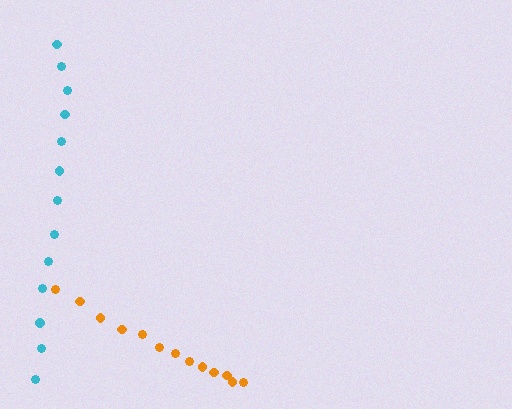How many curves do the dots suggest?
There are 2 distinct paths.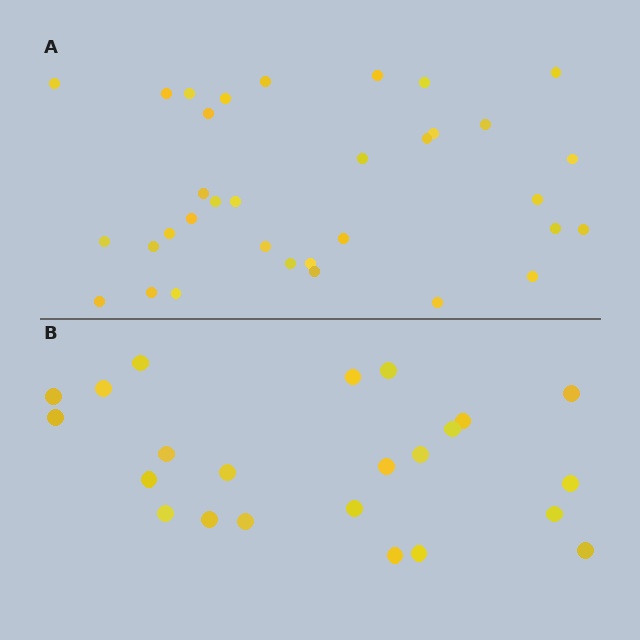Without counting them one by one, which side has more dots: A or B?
Region A (the top region) has more dots.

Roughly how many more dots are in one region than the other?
Region A has roughly 12 or so more dots than region B.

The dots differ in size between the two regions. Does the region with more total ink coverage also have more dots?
No. Region B has more total ink coverage because its dots are larger, but region A actually contains more individual dots. Total area can be misleading — the number of items is what matters here.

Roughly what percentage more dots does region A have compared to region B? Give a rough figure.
About 50% more.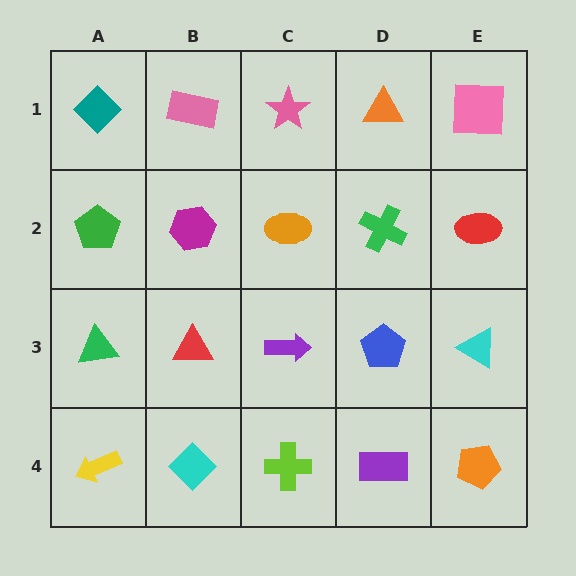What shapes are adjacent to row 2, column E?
A pink square (row 1, column E), a cyan triangle (row 3, column E), a green cross (row 2, column D).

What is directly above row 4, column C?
A purple arrow.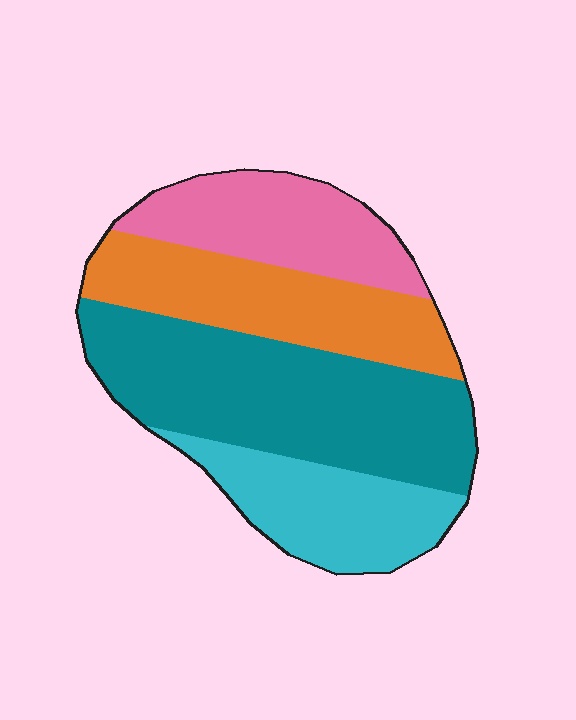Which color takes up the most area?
Teal, at roughly 40%.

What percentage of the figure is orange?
Orange covers 24% of the figure.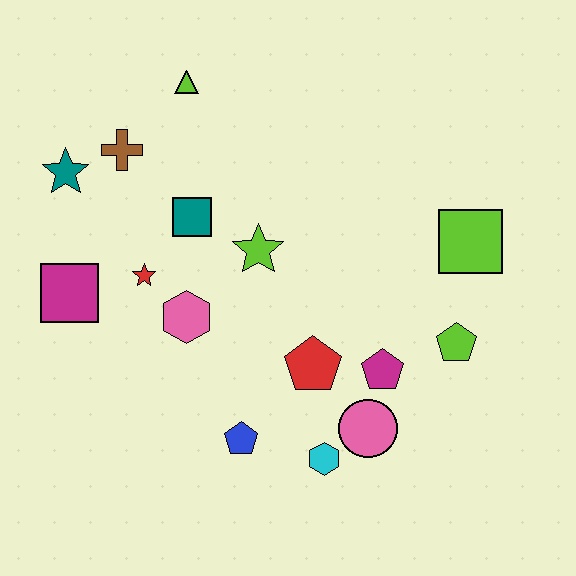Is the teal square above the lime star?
Yes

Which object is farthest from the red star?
The lime square is farthest from the red star.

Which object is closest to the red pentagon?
The magenta pentagon is closest to the red pentagon.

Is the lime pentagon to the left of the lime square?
Yes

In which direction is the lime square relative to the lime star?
The lime square is to the right of the lime star.